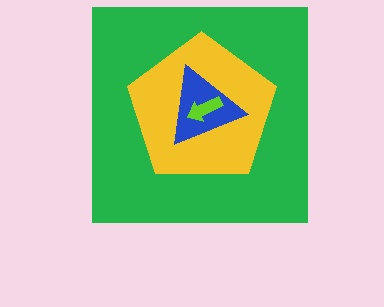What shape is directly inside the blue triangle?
The lime arrow.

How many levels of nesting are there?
4.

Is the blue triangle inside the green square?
Yes.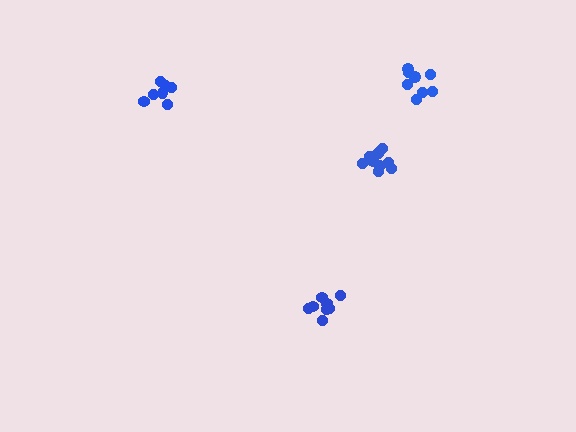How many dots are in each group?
Group 1: 10 dots, Group 2: 8 dots, Group 3: 7 dots, Group 4: 8 dots (33 total).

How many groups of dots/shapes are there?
There are 4 groups.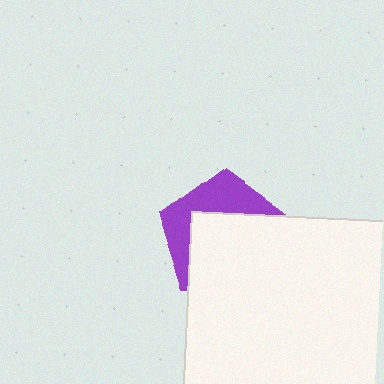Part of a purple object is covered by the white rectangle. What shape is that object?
It is a pentagon.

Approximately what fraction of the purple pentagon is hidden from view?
Roughly 61% of the purple pentagon is hidden behind the white rectangle.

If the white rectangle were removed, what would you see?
You would see the complete purple pentagon.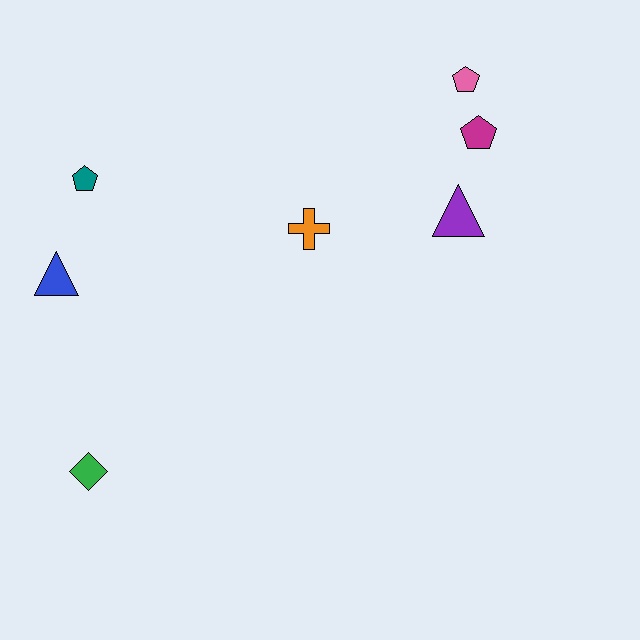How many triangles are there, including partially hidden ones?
There are 2 triangles.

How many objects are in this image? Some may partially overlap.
There are 7 objects.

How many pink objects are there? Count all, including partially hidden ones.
There is 1 pink object.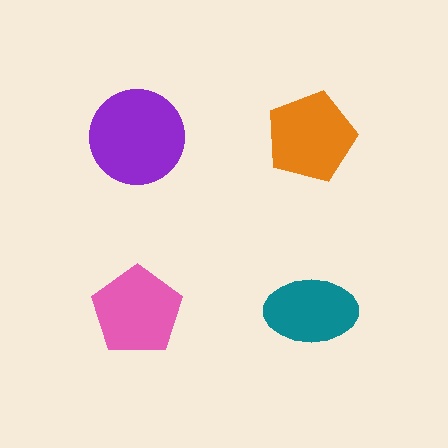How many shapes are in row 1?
2 shapes.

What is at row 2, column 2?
A teal ellipse.